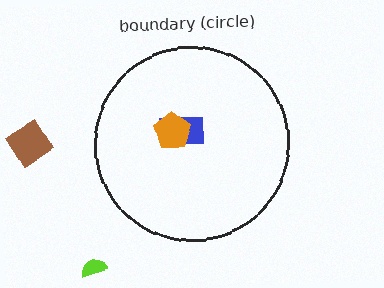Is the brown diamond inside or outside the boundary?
Outside.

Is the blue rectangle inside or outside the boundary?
Inside.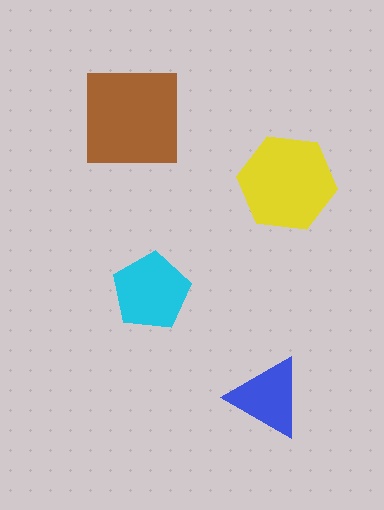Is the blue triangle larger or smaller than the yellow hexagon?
Smaller.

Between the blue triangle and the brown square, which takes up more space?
The brown square.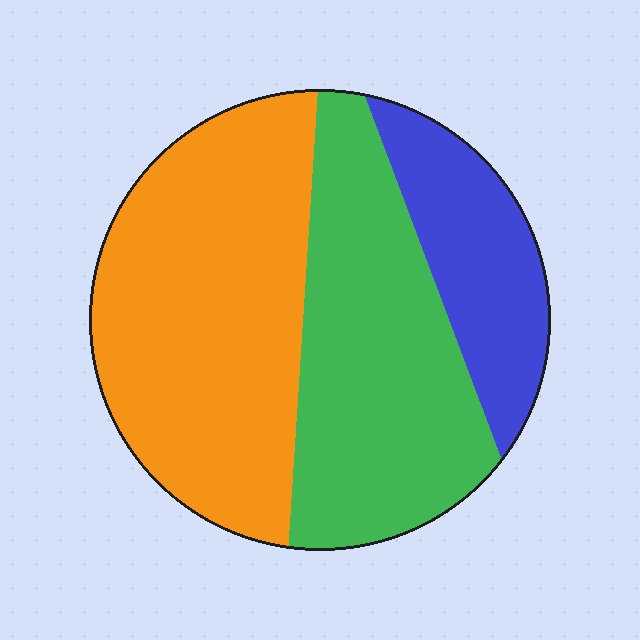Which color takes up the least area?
Blue, at roughly 20%.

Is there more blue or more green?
Green.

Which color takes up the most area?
Orange, at roughly 45%.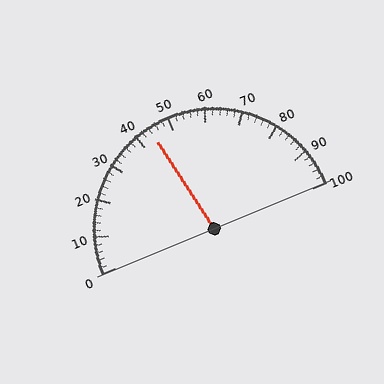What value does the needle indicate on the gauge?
The needle indicates approximately 44.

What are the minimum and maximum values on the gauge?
The gauge ranges from 0 to 100.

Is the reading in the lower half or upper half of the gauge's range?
The reading is in the lower half of the range (0 to 100).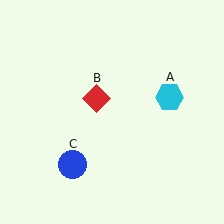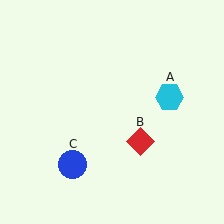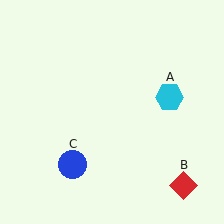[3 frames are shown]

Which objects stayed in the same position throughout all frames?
Cyan hexagon (object A) and blue circle (object C) remained stationary.